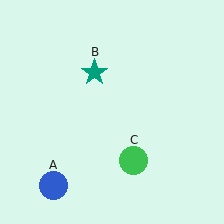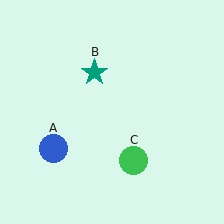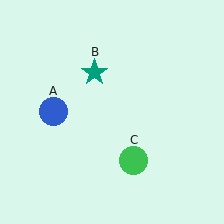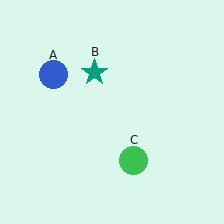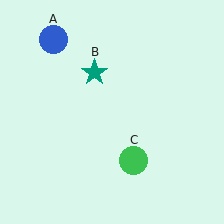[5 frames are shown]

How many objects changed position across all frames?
1 object changed position: blue circle (object A).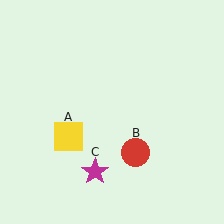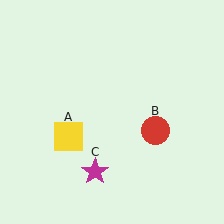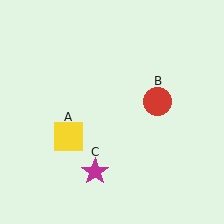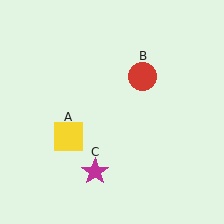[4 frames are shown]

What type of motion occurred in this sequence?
The red circle (object B) rotated counterclockwise around the center of the scene.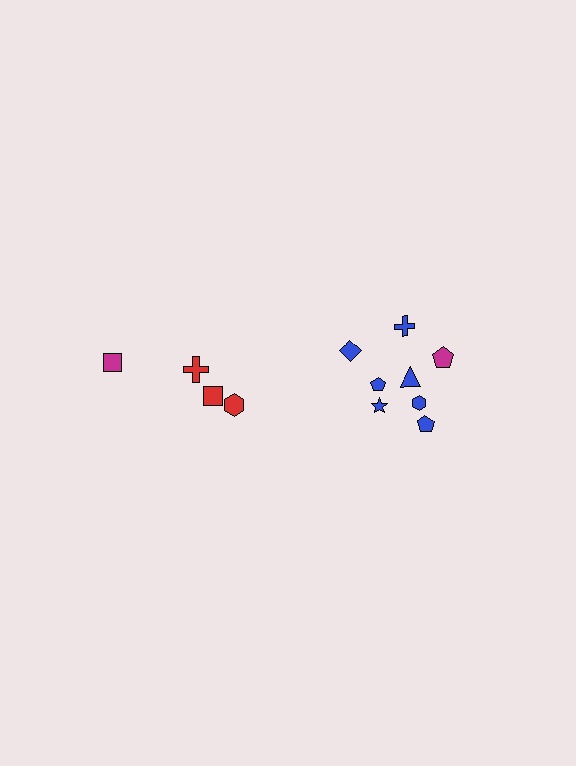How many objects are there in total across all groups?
There are 12 objects.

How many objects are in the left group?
There are 4 objects.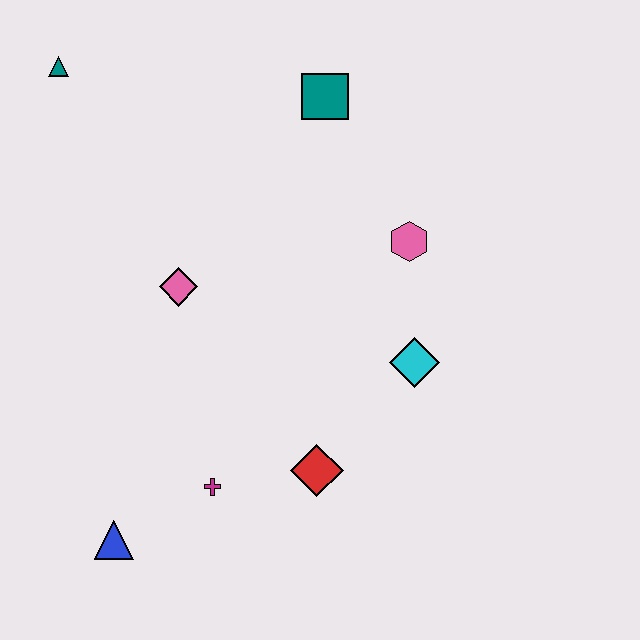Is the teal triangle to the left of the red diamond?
Yes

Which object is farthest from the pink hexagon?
The blue triangle is farthest from the pink hexagon.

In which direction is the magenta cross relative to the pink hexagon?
The magenta cross is below the pink hexagon.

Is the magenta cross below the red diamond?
Yes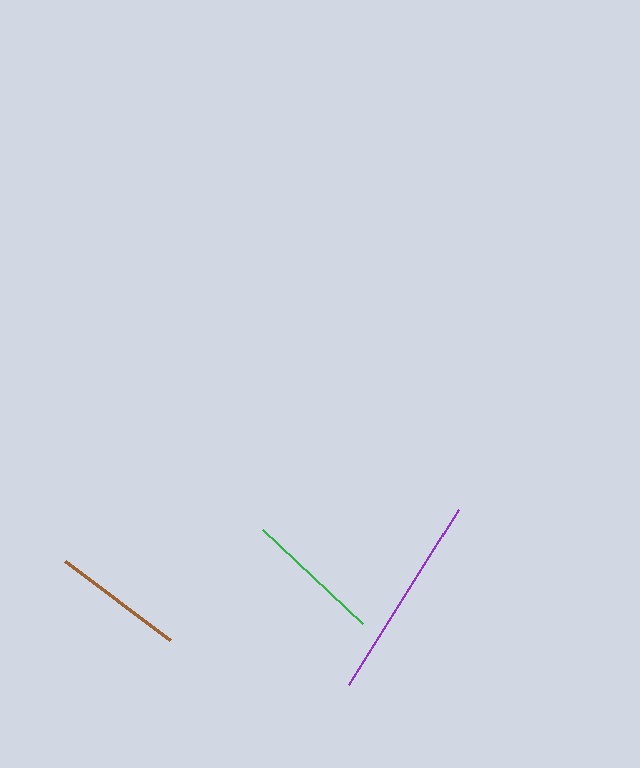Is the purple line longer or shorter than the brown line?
The purple line is longer than the brown line.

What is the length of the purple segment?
The purple segment is approximately 208 pixels long.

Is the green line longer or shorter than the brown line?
The green line is longer than the brown line.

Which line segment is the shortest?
The brown line is the shortest at approximately 131 pixels.